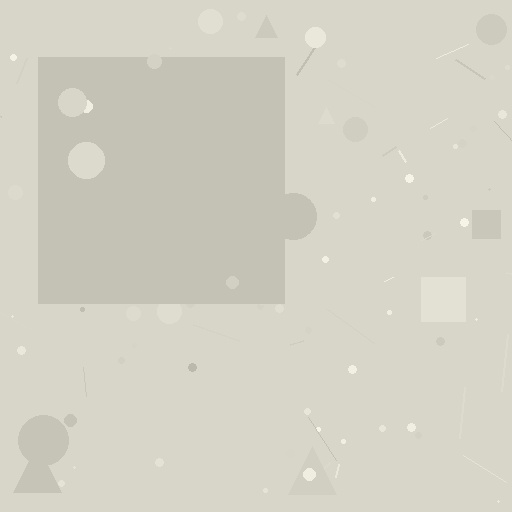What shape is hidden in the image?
A square is hidden in the image.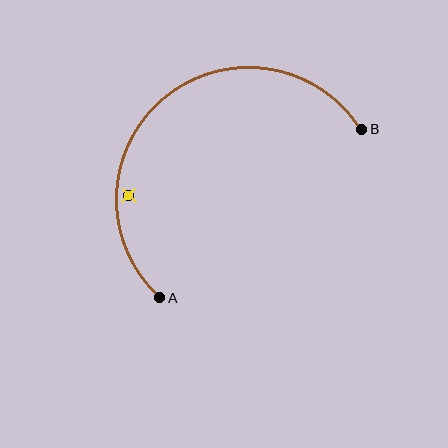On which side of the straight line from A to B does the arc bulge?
The arc bulges above and to the left of the straight line connecting A and B.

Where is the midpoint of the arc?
The arc midpoint is the point on the curve farthest from the straight line joining A and B. It sits above and to the left of that line.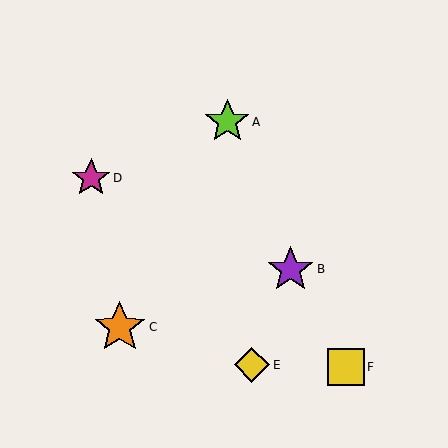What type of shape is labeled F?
Shape F is a yellow square.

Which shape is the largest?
The orange star (labeled C) is the largest.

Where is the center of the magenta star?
The center of the magenta star is at (91, 178).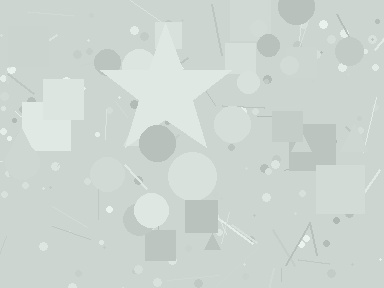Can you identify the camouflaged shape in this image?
The camouflaged shape is a star.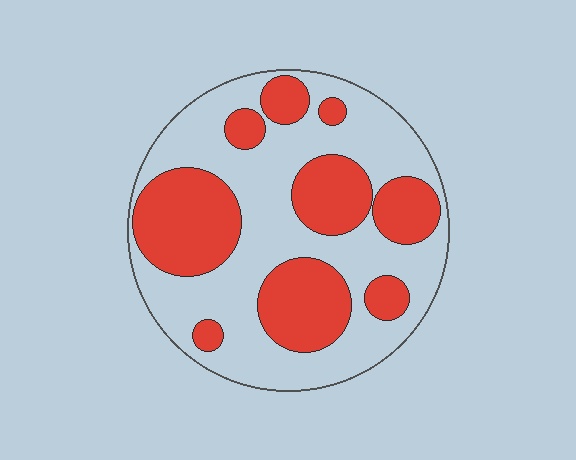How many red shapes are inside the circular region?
9.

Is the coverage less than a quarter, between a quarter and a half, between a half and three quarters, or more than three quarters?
Between a quarter and a half.